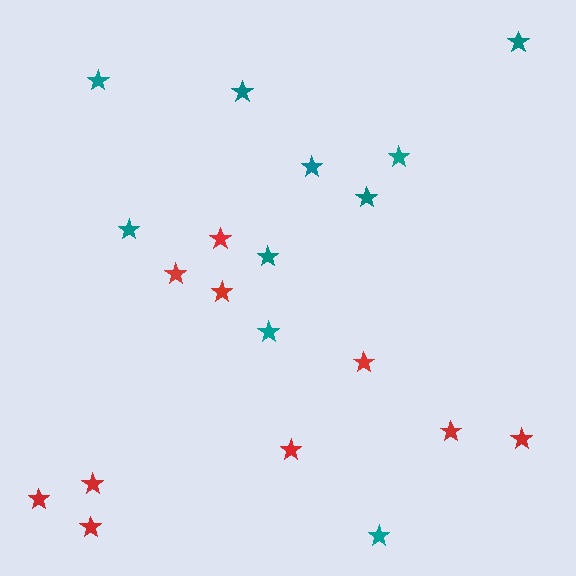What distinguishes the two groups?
There are 2 groups: one group of teal stars (10) and one group of red stars (10).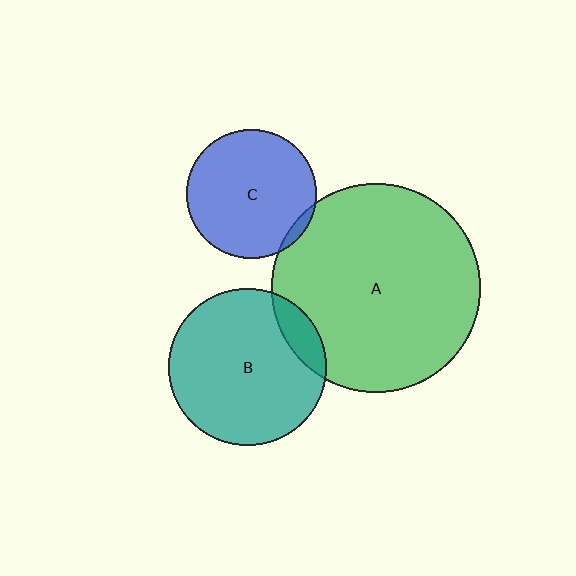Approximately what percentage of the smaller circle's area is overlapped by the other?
Approximately 10%.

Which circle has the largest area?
Circle A (green).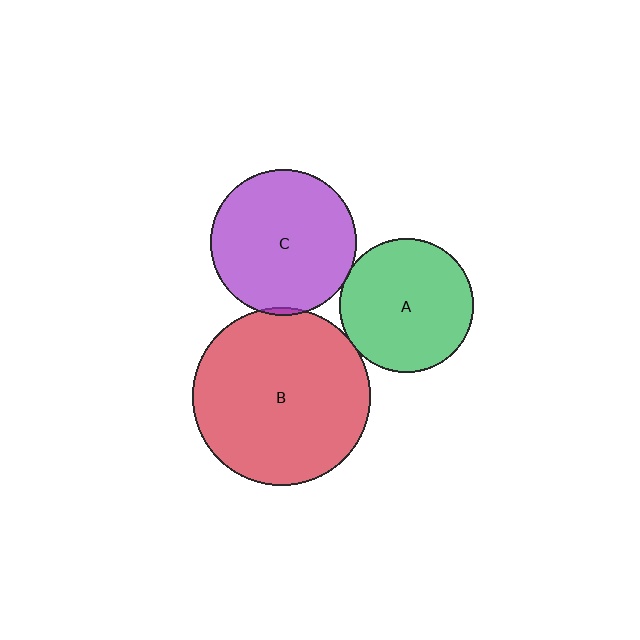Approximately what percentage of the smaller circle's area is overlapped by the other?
Approximately 5%.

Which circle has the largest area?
Circle B (red).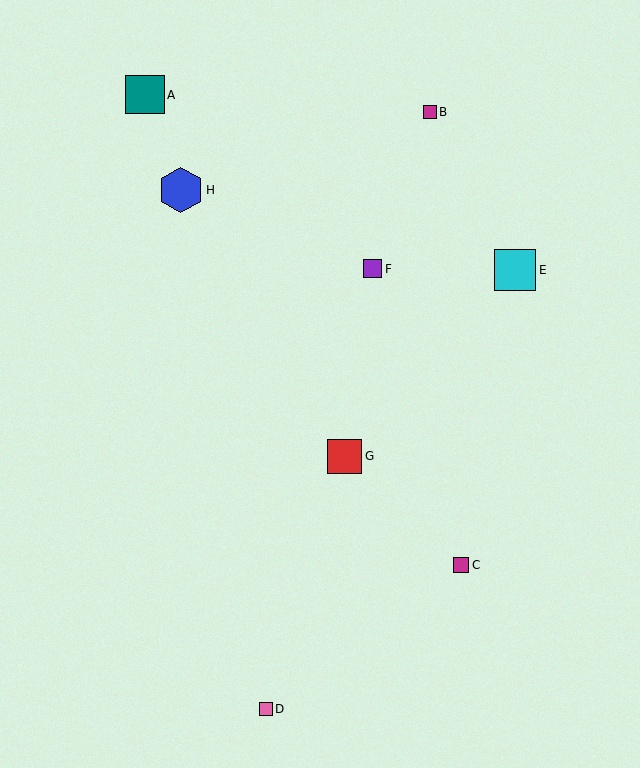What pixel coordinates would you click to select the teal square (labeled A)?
Click at (145, 95) to select the teal square A.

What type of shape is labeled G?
Shape G is a red square.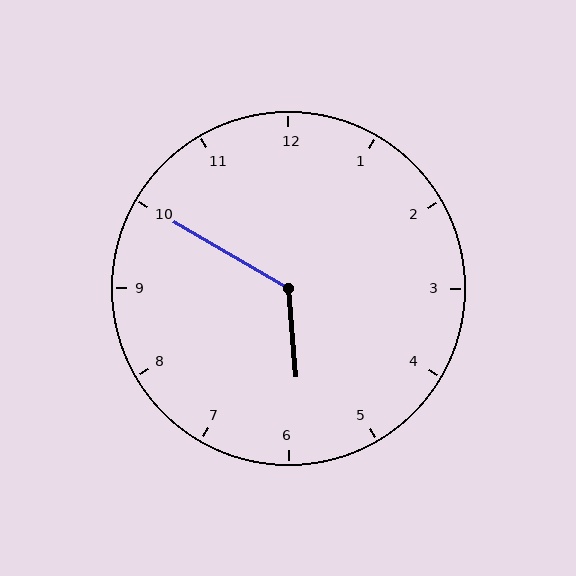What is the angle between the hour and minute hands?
Approximately 125 degrees.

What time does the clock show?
5:50.